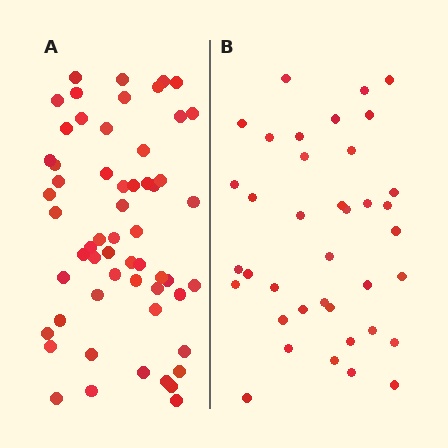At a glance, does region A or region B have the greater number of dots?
Region A (the left region) has more dots.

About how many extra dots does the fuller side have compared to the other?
Region A has approximately 20 more dots than region B.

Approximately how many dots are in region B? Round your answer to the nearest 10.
About 40 dots. (The exact count is 38, which rounds to 40.)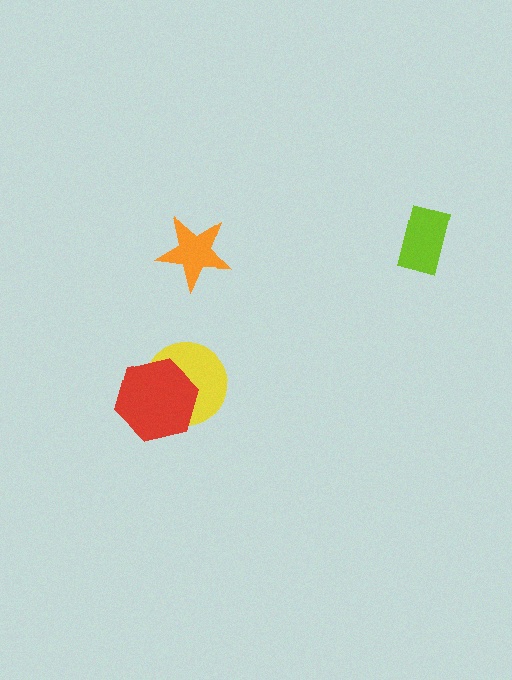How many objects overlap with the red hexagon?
1 object overlaps with the red hexagon.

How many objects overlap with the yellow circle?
1 object overlaps with the yellow circle.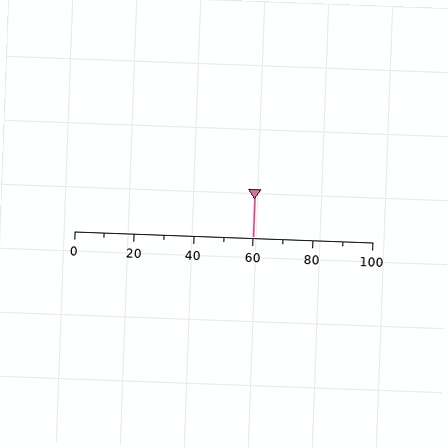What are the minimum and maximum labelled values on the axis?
The axis runs from 0 to 100.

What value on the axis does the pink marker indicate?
The marker indicates approximately 60.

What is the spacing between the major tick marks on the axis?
The major ticks are spaced 20 apart.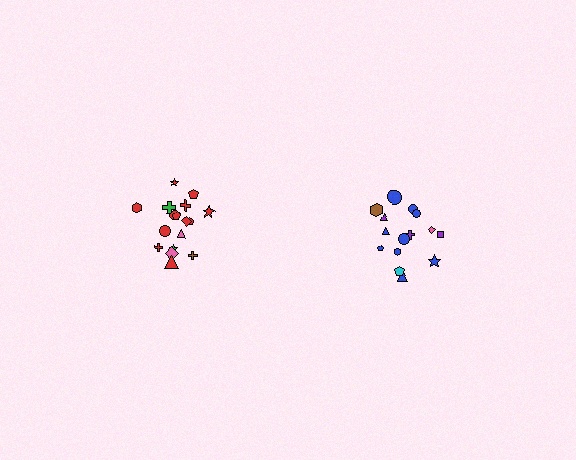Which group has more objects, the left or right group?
The left group.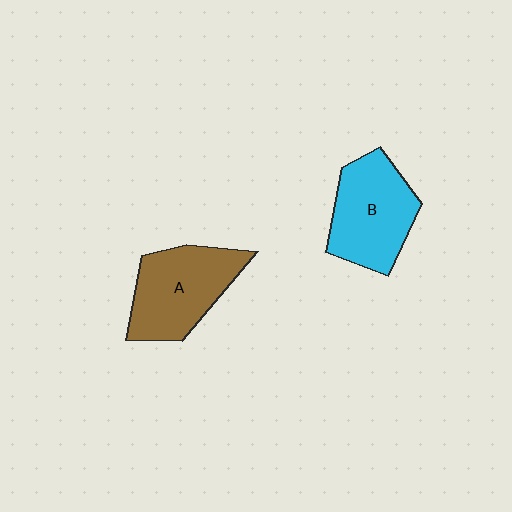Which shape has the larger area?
Shape A (brown).